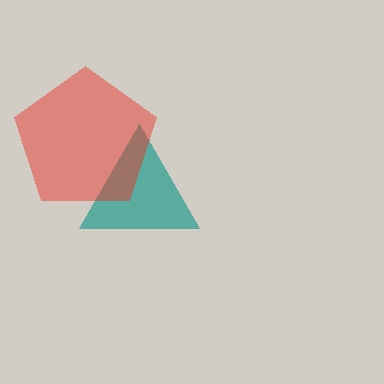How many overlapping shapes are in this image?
There are 2 overlapping shapes in the image.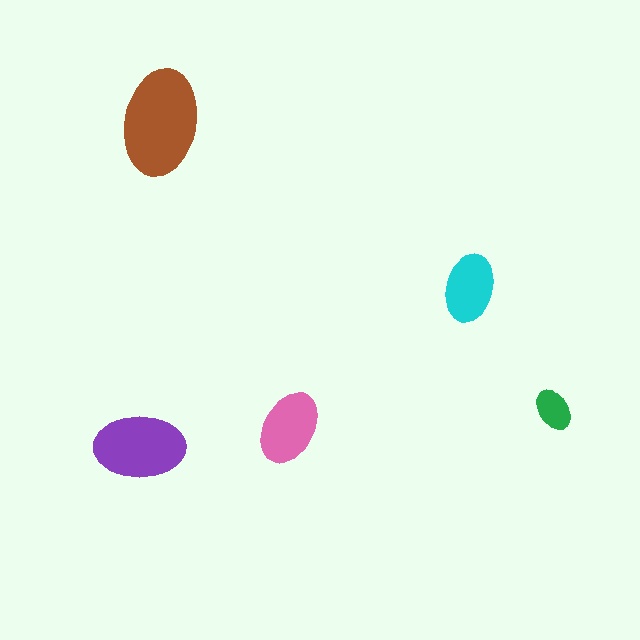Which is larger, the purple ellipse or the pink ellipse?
The purple one.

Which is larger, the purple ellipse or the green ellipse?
The purple one.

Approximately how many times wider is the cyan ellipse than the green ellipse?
About 1.5 times wider.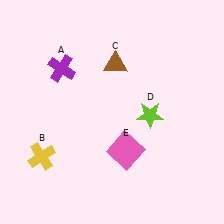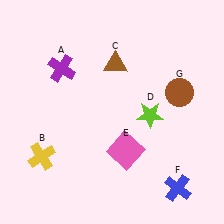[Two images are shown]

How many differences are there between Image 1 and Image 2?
There are 2 differences between the two images.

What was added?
A blue cross (F), a brown circle (G) were added in Image 2.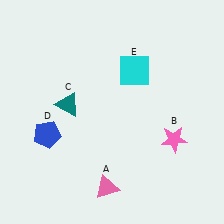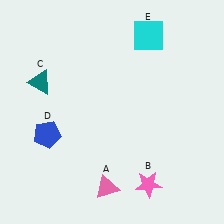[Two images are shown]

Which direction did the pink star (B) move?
The pink star (B) moved down.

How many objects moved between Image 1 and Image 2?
3 objects moved between the two images.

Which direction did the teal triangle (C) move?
The teal triangle (C) moved left.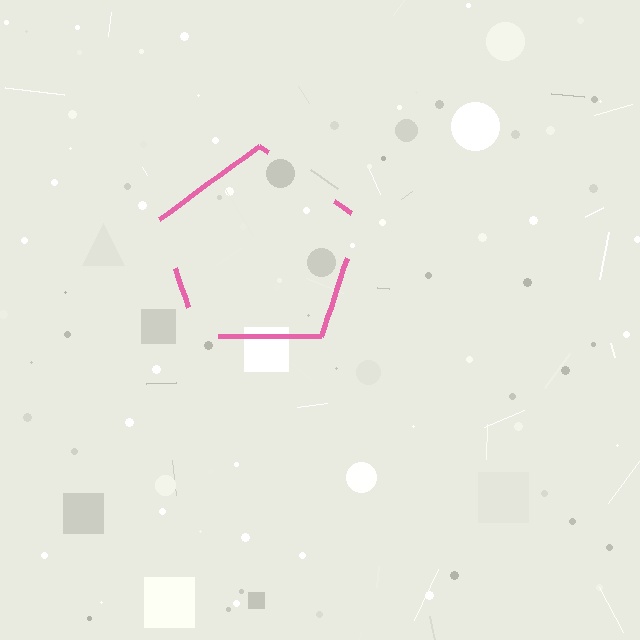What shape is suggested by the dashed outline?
The dashed outline suggests a pentagon.